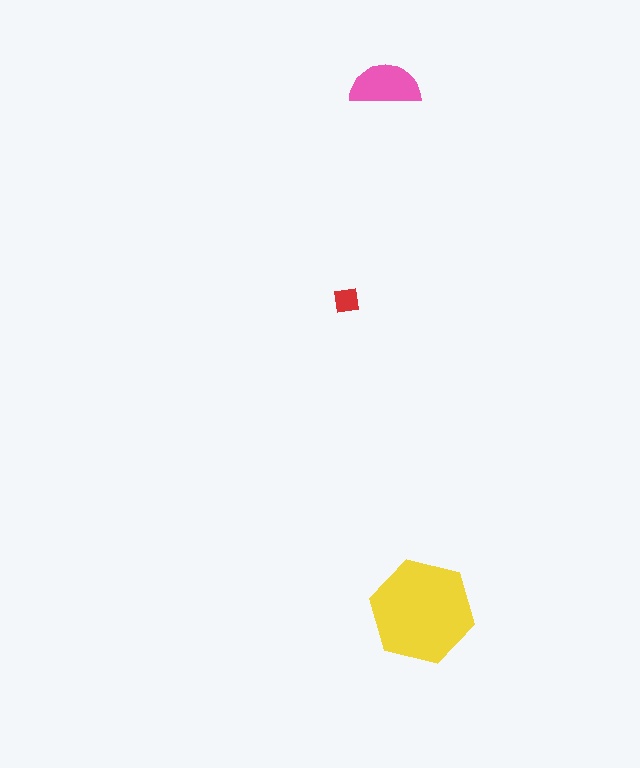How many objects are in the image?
There are 3 objects in the image.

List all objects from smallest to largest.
The red square, the pink semicircle, the yellow hexagon.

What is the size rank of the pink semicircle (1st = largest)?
2nd.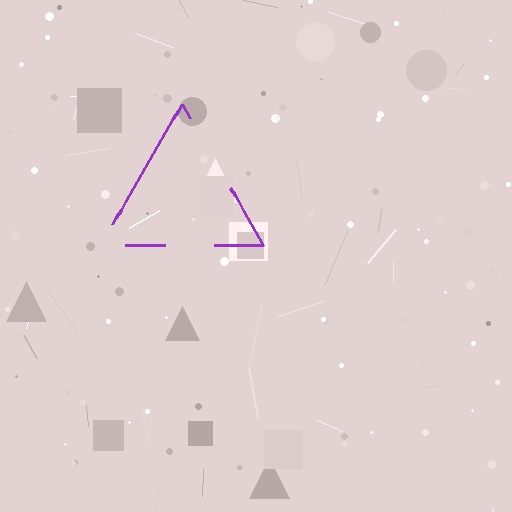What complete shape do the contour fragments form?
The contour fragments form a triangle.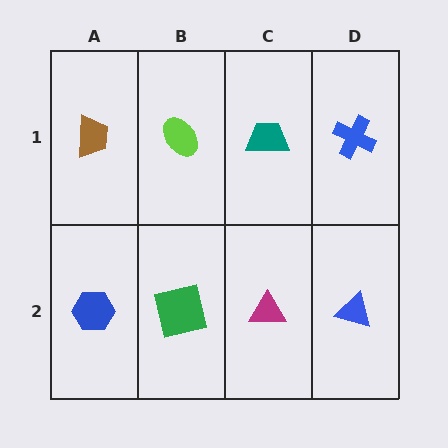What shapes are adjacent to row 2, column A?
A brown trapezoid (row 1, column A), a green square (row 2, column B).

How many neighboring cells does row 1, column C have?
3.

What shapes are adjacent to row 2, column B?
A lime ellipse (row 1, column B), a blue hexagon (row 2, column A), a magenta triangle (row 2, column C).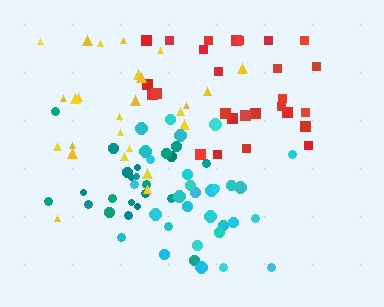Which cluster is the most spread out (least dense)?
Yellow.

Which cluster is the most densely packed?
Teal.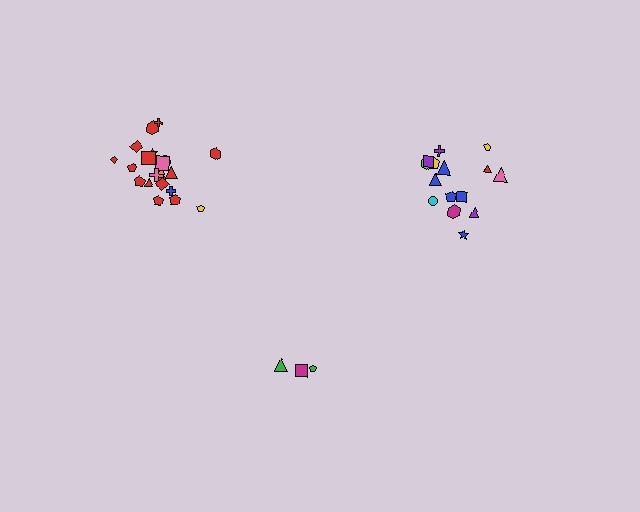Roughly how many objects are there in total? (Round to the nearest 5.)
Roughly 40 objects in total.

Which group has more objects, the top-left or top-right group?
The top-left group.